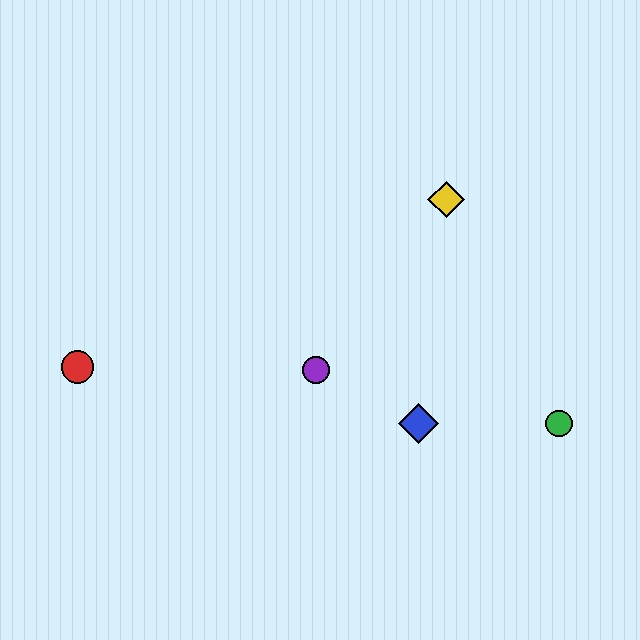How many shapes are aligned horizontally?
2 shapes (the blue diamond, the green circle) are aligned horizontally.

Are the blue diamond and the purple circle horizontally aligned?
No, the blue diamond is at y≈424 and the purple circle is at y≈370.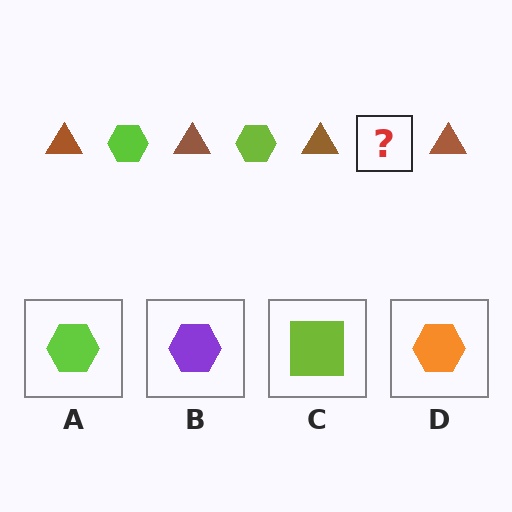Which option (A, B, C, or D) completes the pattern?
A.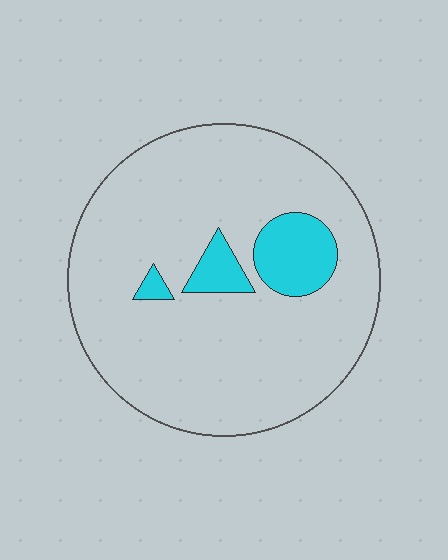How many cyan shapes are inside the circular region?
3.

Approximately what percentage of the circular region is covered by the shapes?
Approximately 10%.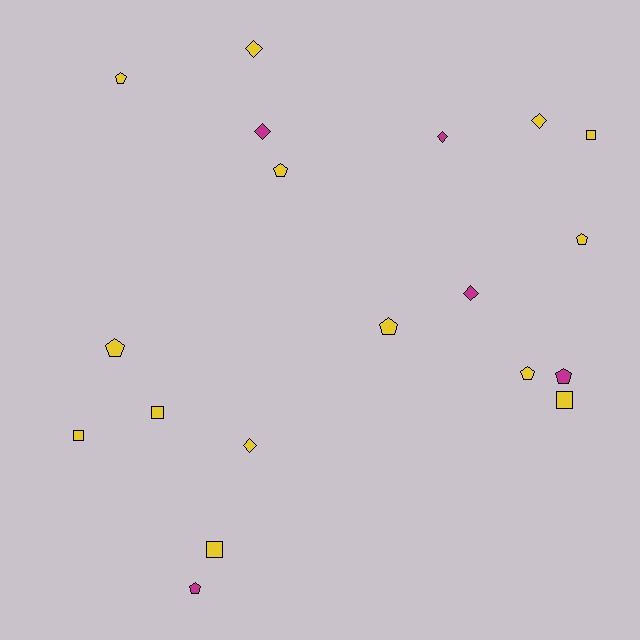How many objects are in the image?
There are 19 objects.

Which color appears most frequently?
Yellow, with 14 objects.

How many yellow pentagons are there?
There are 6 yellow pentagons.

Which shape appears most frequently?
Pentagon, with 8 objects.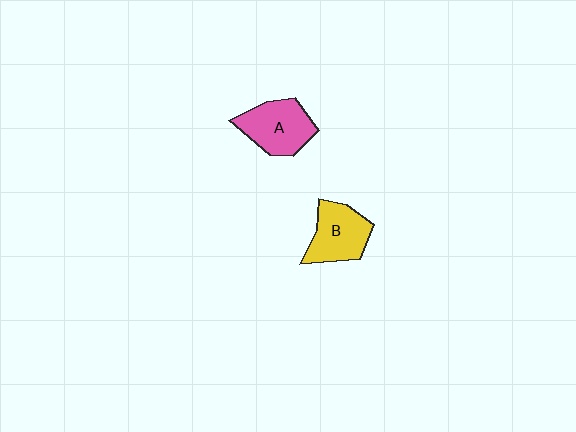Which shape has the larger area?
Shape A (pink).